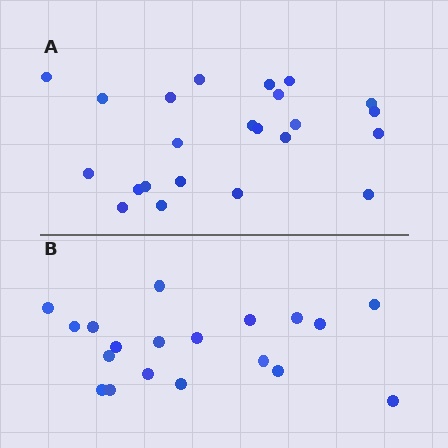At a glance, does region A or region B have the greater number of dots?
Region A (the top region) has more dots.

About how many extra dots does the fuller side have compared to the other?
Region A has about 4 more dots than region B.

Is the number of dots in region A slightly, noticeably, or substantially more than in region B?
Region A has only slightly more — the two regions are fairly close. The ratio is roughly 1.2 to 1.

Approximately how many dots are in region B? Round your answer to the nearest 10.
About 20 dots. (The exact count is 19, which rounds to 20.)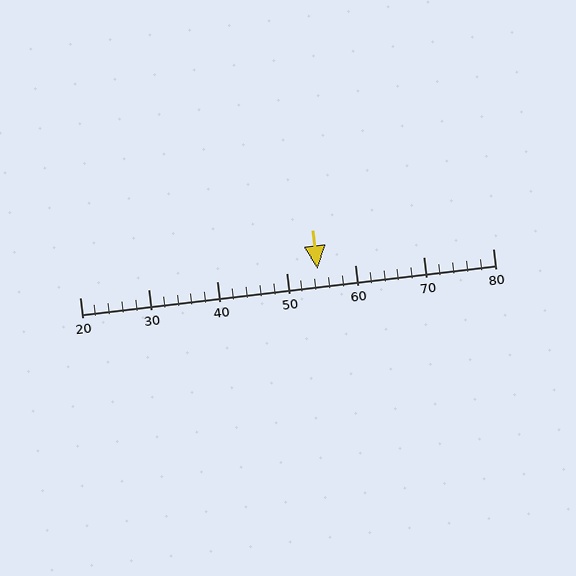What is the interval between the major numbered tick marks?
The major tick marks are spaced 10 units apart.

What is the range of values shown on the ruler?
The ruler shows values from 20 to 80.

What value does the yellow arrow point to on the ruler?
The yellow arrow points to approximately 54.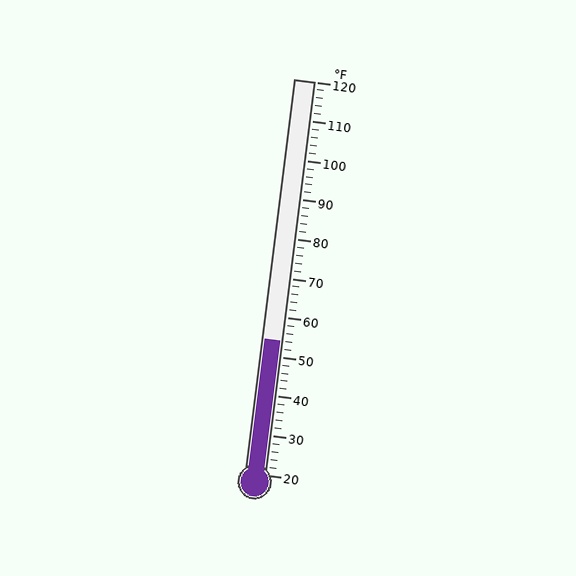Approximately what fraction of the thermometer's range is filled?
The thermometer is filled to approximately 35% of its range.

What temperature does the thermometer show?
The thermometer shows approximately 54°F.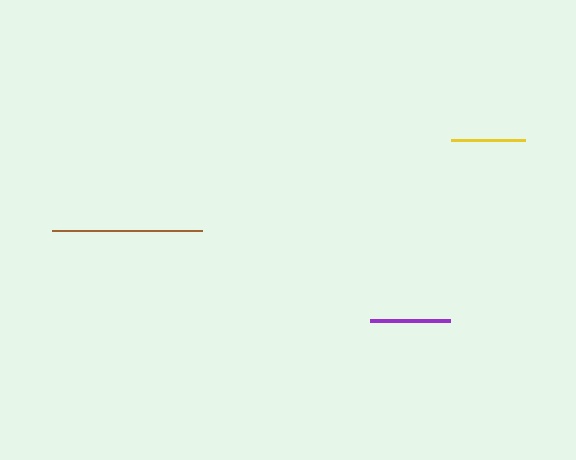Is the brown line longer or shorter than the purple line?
The brown line is longer than the purple line.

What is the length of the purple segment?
The purple segment is approximately 80 pixels long.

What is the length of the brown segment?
The brown segment is approximately 150 pixels long.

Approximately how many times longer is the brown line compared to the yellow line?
The brown line is approximately 2.0 times the length of the yellow line.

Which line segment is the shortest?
The yellow line is the shortest at approximately 74 pixels.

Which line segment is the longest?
The brown line is the longest at approximately 150 pixels.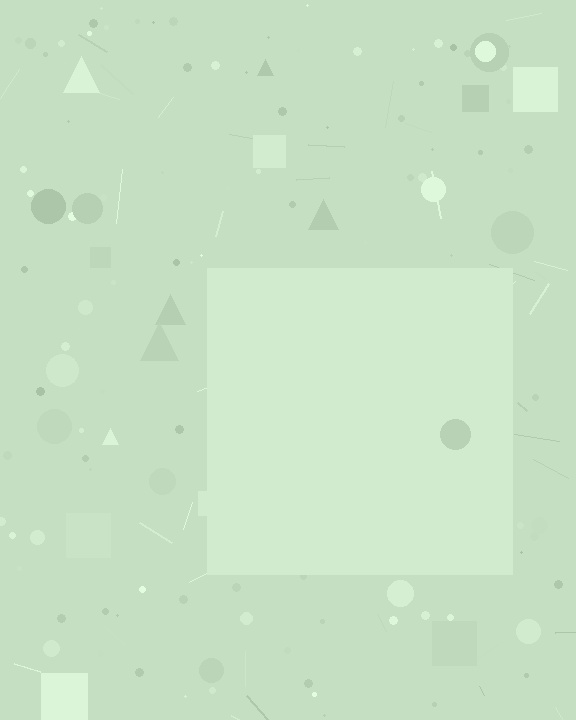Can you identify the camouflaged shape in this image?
The camouflaged shape is a square.